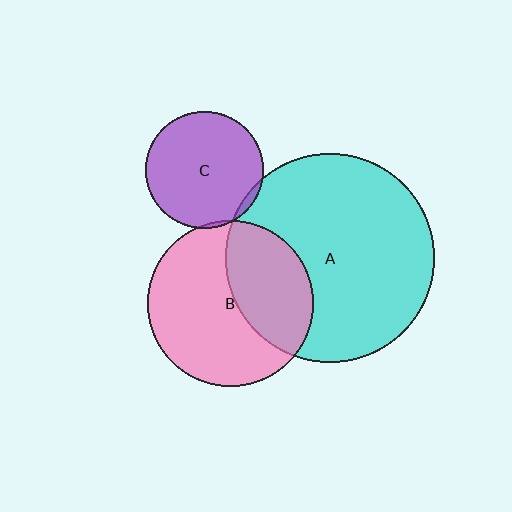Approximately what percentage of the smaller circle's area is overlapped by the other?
Approximately 5%.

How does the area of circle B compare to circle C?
Approximately 2.0 times.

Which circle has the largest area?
Circle A (cyan).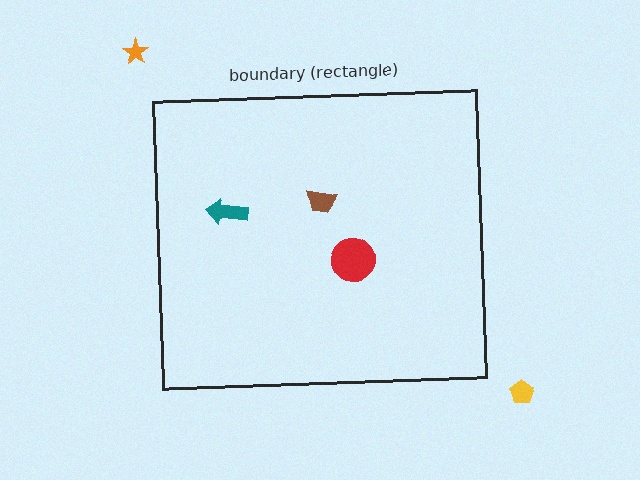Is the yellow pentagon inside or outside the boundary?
Outside.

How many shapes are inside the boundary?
3 inside, 2 outside.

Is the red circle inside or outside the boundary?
Inside.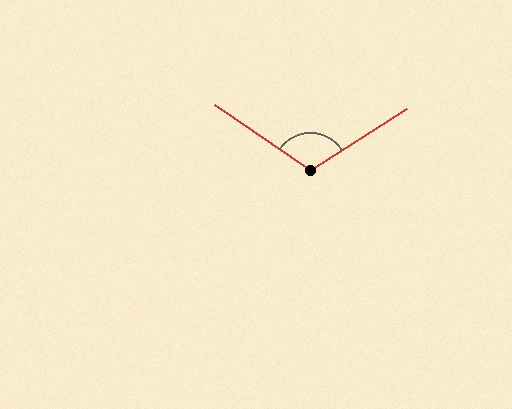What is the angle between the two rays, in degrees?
Approximately 113 degrees.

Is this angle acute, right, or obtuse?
It is obtuse.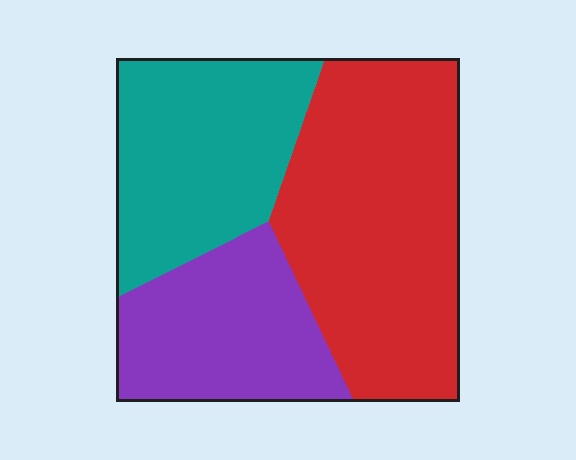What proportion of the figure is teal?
Teal takes up about one third (1/3) of the figure.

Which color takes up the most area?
Red, at roughly 45%.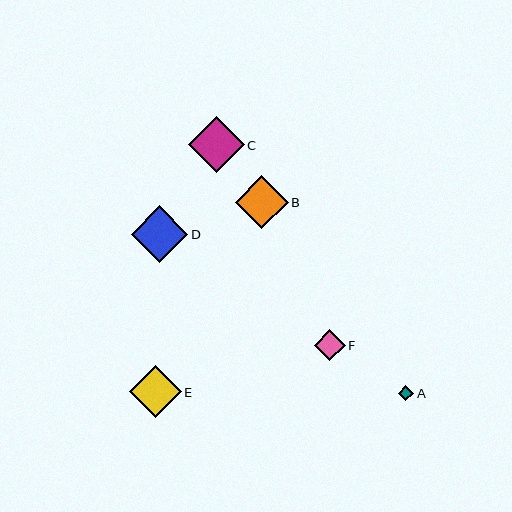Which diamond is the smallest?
Diamond A is the smallest with a size of approximately 15 pixels.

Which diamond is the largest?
Diamond D is the largest with a size of approximately 57 pixels.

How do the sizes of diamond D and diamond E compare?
Diamond D and diamond E are approximately the same size.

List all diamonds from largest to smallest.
From largest to smallest: D, C, B, E, F, A.